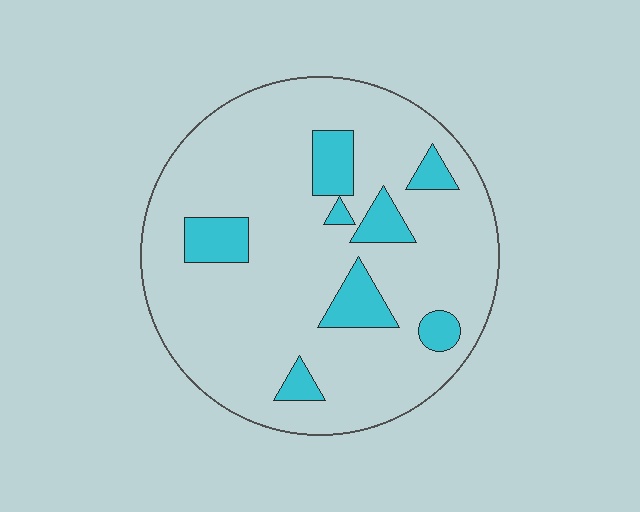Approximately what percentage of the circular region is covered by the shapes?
Approximately 15%.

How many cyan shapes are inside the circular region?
8.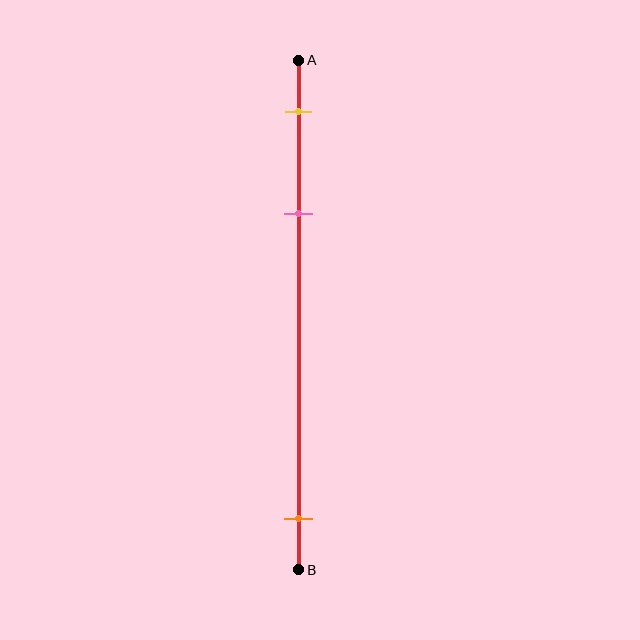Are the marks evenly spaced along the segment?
No, the marks are not evenly spaced.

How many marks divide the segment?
There are 3 marks dividing the segment.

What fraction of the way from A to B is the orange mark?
The orange mark is approximately 90% (0.9) of the way from A to B.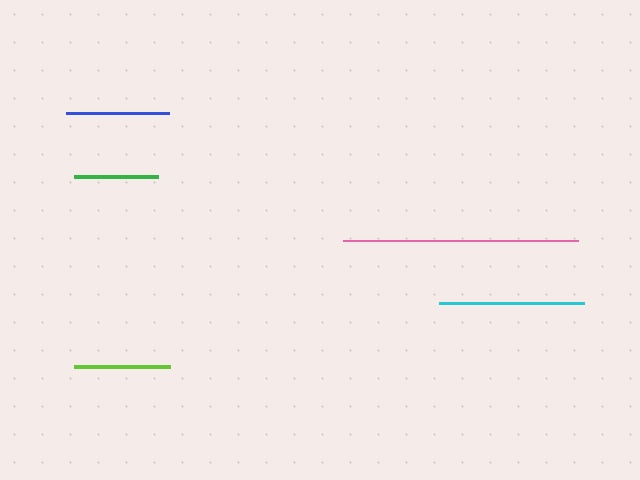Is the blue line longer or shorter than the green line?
The blue line is longer than the green line.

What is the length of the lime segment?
The lime segment is approximately 96 pixels long.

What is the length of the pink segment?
The pink segment is approximately 235 pixels long.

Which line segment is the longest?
The pink line is the longest at approximately 235 pixels.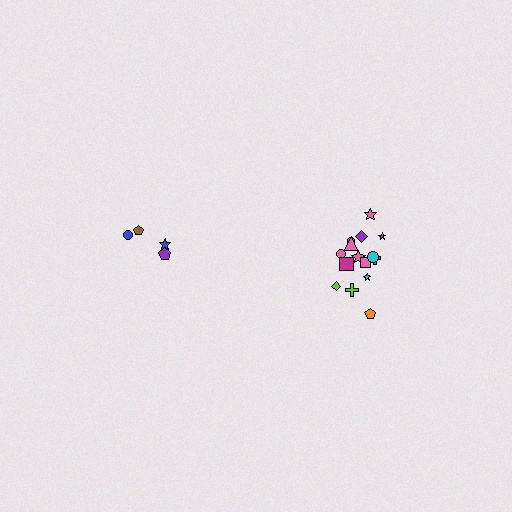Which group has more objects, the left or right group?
The right group.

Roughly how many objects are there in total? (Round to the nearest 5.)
Roughly 20 objects in total.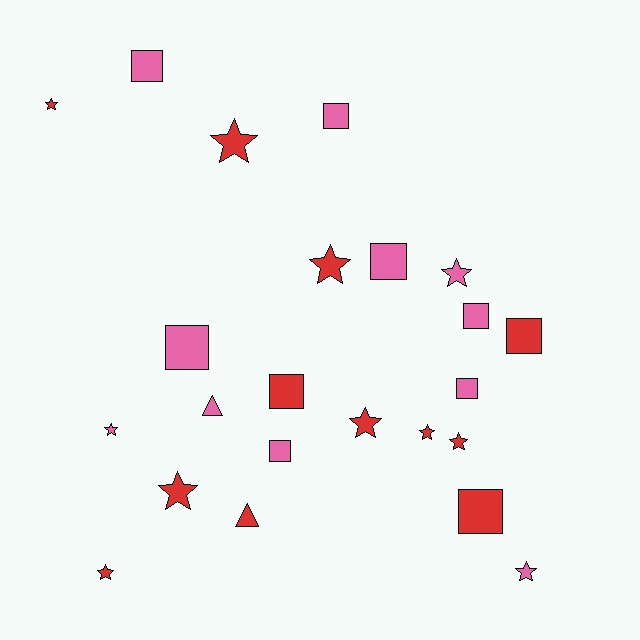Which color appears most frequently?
Red, with 12 objects.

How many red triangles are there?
There is 1 red triangle.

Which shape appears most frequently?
Star, with 11 objects.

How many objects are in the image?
There are 23 objects.